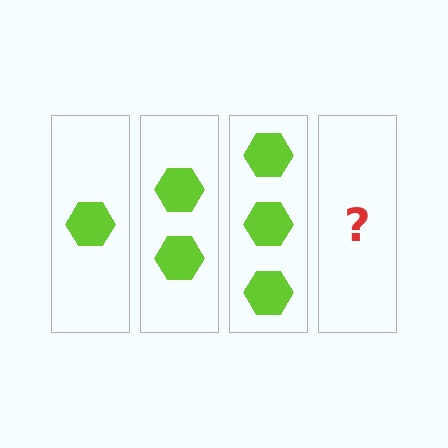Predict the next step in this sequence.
The next step is 4 hexagons.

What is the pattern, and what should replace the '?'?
The pattern is that each step adds one more hexagon. The '?' should be 4 hexagons.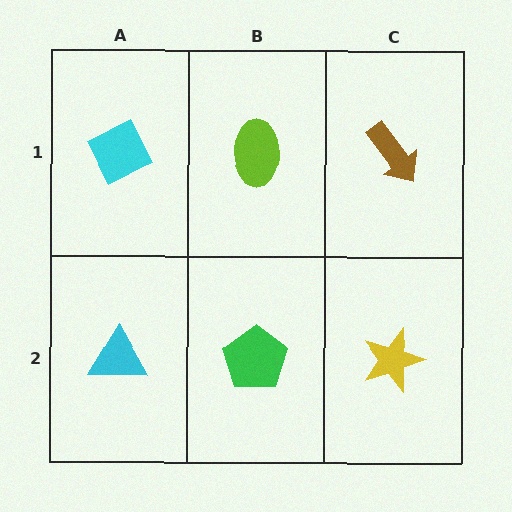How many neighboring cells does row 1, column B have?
3.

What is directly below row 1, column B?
A green pentagon.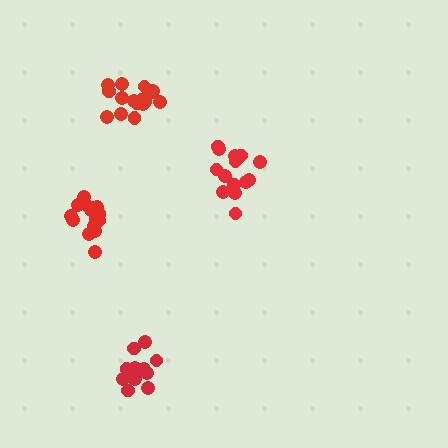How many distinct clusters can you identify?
There are 4 distinct clusters.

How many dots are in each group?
Group 1: 13 dots, Group 2: 18 dots, Group 3: 14 dots, Group 4: 15 dots (60 total).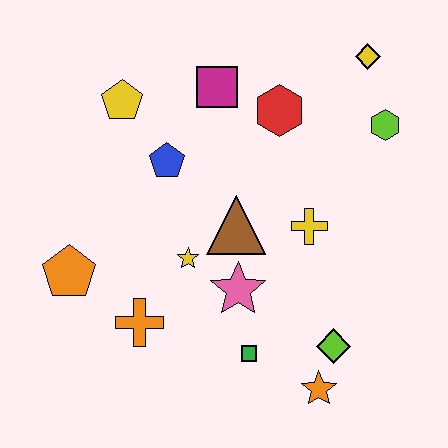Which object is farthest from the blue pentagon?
The orange star is farthest from the blue pentagon.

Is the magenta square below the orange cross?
No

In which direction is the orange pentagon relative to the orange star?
The orange pentagon is to the left of the orange star.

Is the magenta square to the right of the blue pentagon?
Yes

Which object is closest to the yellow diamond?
The lime hexagon is closest to the yellow diamond.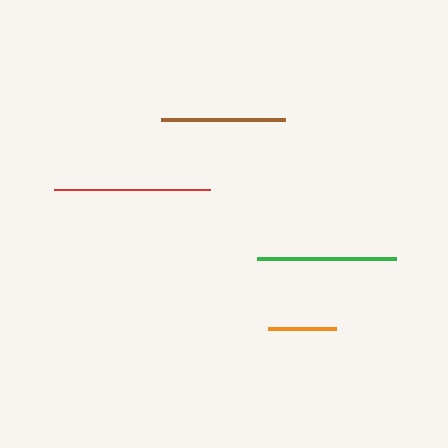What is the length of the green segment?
The green segment is approximately 140 pixels long.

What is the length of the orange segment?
The orange segment is approximately 68 pixels long.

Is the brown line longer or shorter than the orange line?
The brown line is longer than the orange line.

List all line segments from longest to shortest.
From longest to shortest: red, green, brown, orange.